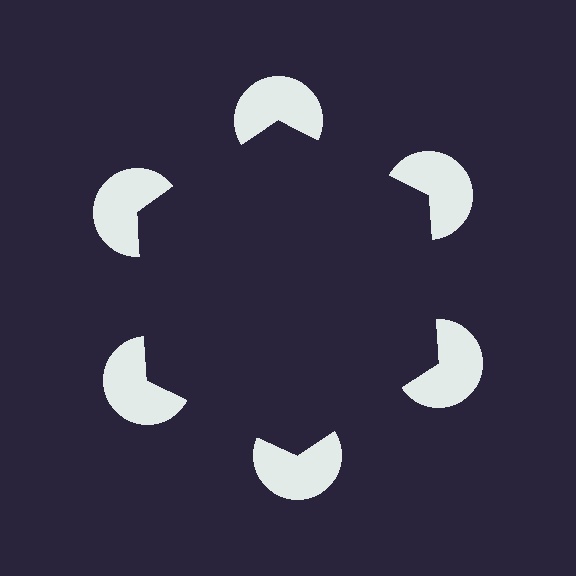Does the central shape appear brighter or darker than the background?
It typically appears slightly darker than the background, even though no actual brightness change is drawn.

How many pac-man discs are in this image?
There are 6 — one at each vertex of the illusory hexagon.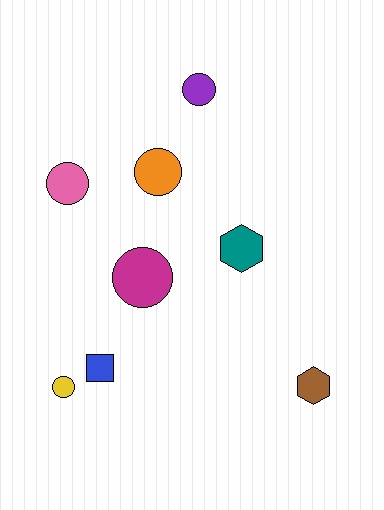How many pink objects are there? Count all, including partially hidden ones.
There is 1 pink object.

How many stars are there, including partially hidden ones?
There are no stars.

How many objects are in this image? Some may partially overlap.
There are 8 objects.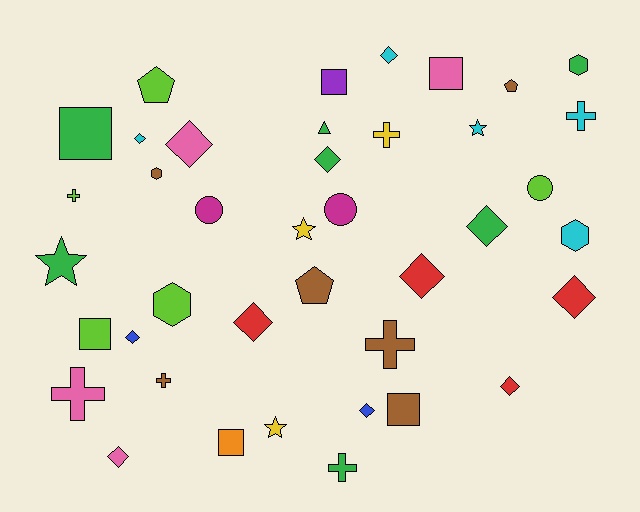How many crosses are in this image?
There are 7 crosses.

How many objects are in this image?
There are 40 objects.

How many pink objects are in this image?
There are 4 pink objects.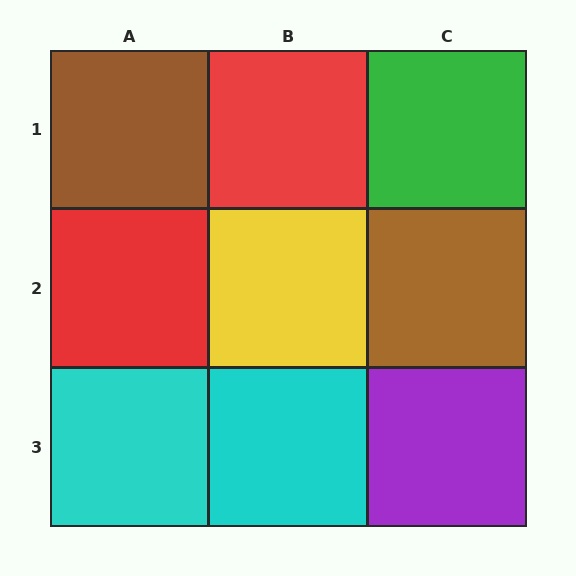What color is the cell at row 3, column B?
Cyan.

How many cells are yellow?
1 cell is yellow.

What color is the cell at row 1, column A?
Brown.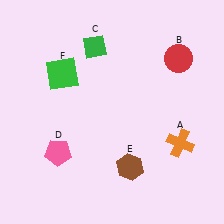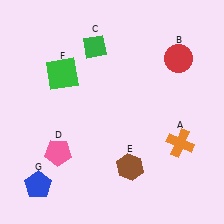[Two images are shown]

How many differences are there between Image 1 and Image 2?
There is 1 difference between the two images.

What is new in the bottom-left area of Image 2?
A blue pentagon (G) was added in the bottom-left area of Image 2.